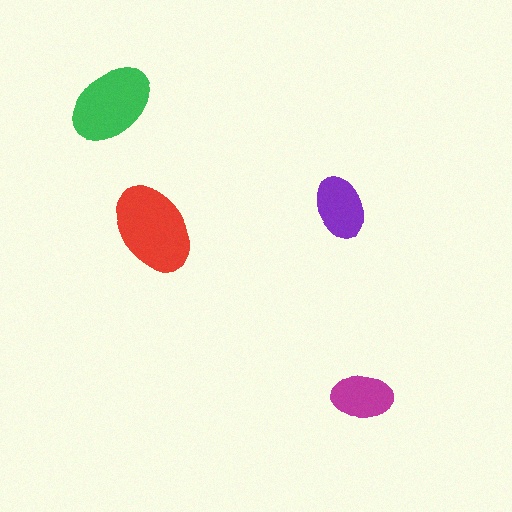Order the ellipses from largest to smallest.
the red one, the green one, the purple one, the magenta one.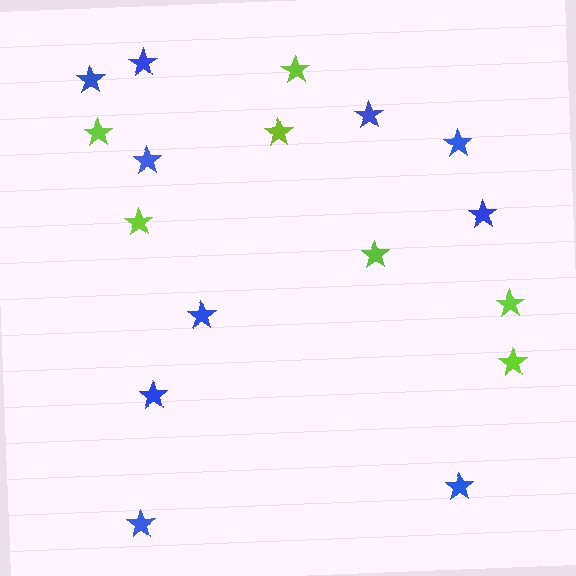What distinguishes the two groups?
There are 2 groups: one group of lime stars (7) and one group of blue stars (10).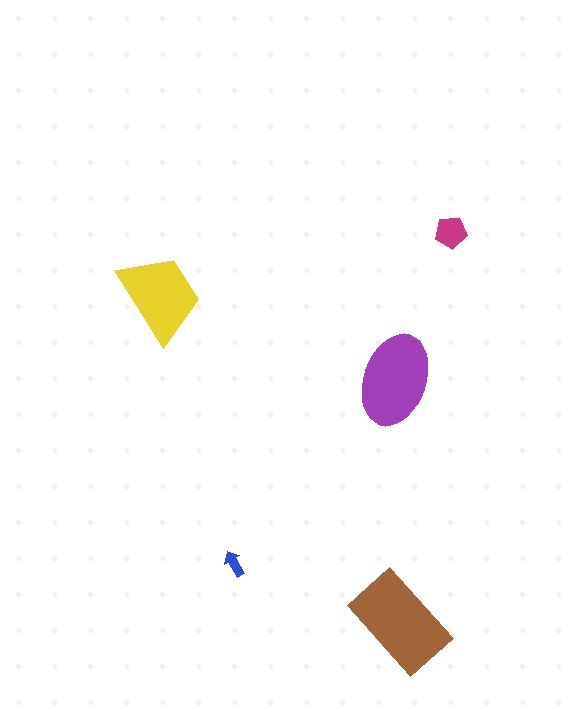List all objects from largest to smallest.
The brown rectangle, the purple ellipse, the yellow trapezoid, the magenta pentagon, the blue arrow.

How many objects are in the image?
There are 5 objects in the image.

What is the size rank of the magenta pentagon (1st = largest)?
4th.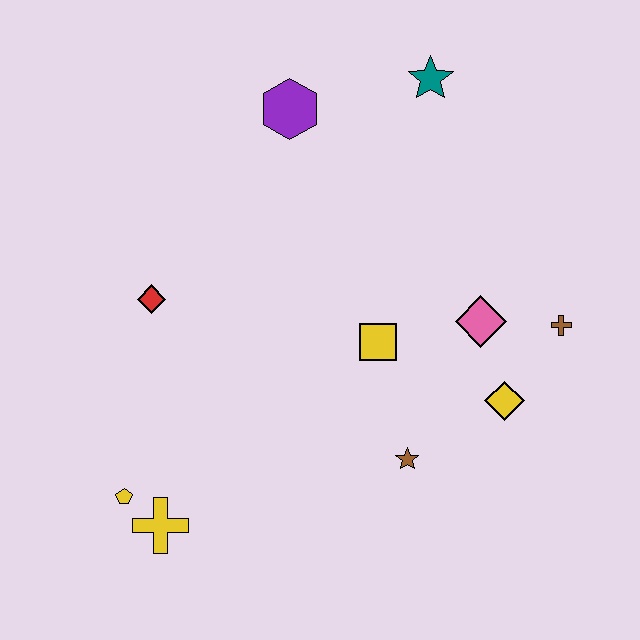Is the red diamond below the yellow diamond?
No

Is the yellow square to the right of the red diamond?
Yes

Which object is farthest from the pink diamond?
The yellow pentagon is farthest from the pink diamond.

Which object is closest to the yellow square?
The pink diamond is closest to the yellow square.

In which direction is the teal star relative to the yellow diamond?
The teal star is above the yellow diamond.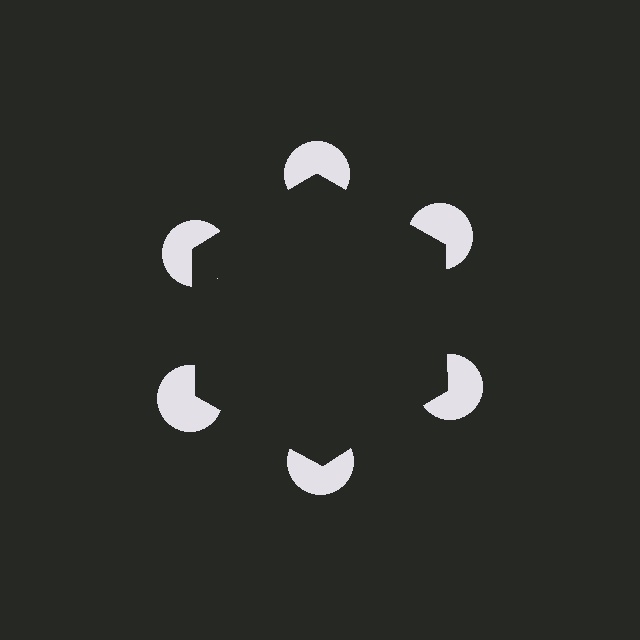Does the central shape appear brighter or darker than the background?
It typically appears slightly darker than the background, even though no actual brightness change is drawn.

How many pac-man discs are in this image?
There are 6 — one at each vertex of the illusory hexagon.